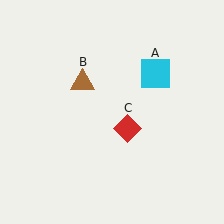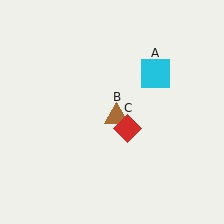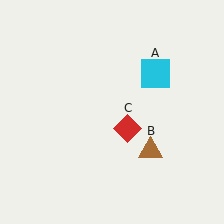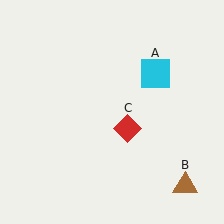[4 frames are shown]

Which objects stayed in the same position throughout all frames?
Cyan square (object A) and red diamond (object C) remained stationary.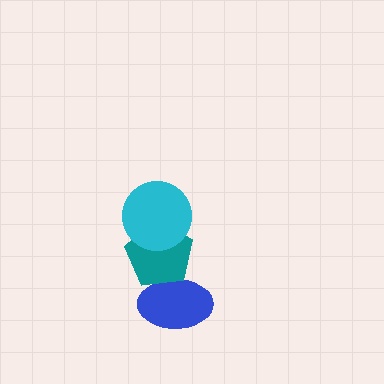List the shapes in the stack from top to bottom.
From top to bottom: the cyan circle, the teal pentagon, the blue ellipse.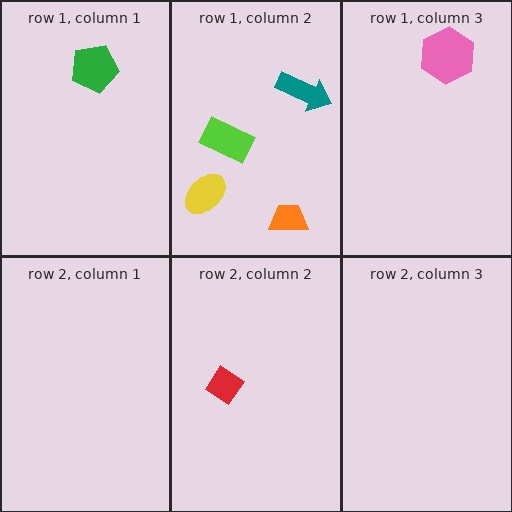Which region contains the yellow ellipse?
The row 1, column 2 region.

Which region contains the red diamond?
The row 2, column 2 region.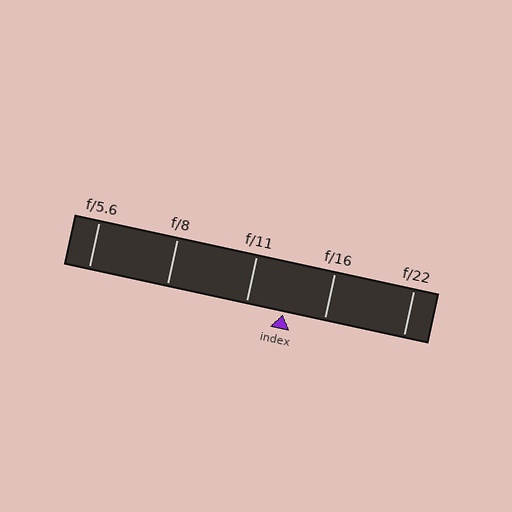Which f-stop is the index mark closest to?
The index mark is closest to f/11.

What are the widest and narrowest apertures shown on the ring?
The widest aperture shown is f/5.6 and the narrowest is f/22.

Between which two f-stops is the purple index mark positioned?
The index mark is between f/11 and f/16.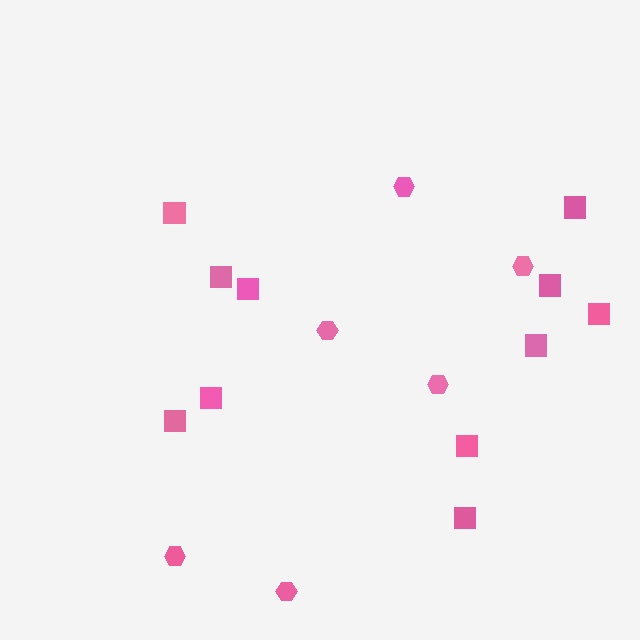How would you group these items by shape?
There are 2 groups: one group of squares (11) and one group of hexagons (6).